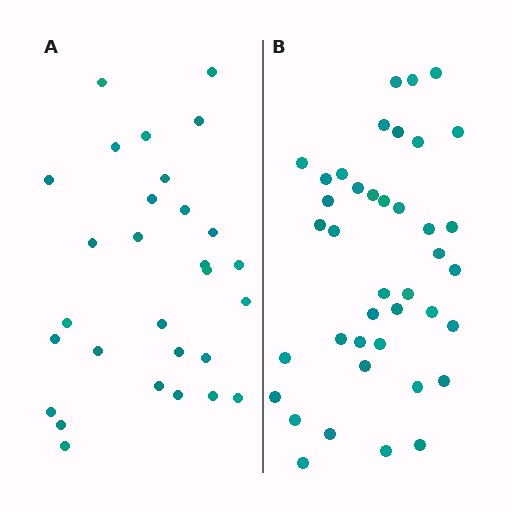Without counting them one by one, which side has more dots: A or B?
Region B (the right region) has more dots.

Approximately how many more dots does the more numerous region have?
Region B has roughly 12 or so more dots than region A.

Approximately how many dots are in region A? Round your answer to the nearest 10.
About 30 dots. (The exact count is 29, which rounds to 30.)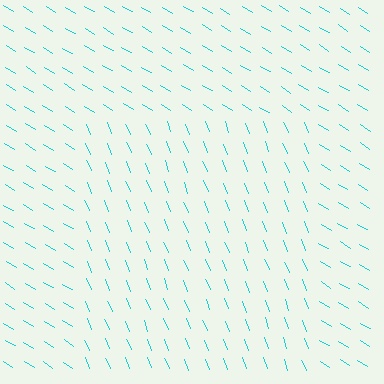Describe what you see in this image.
The image is filled with small cyan line segments. A rectangle region in the image has lines oriented differently from the surrounding lines, creating a visible texture boundary.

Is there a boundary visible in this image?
Yes, there is a texture boundary formed by a change in line orientation.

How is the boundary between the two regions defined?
The boundary is defined purely by a change in line orientation (approximately 37 degrees difference). All lines are the same color and thickness.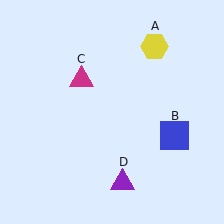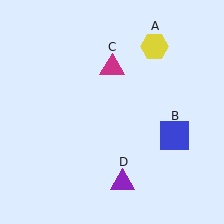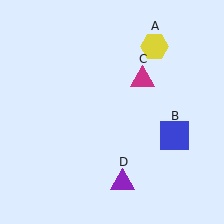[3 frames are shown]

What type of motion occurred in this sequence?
The magenta triangle (object C) rotated clockwise around the center of the scene.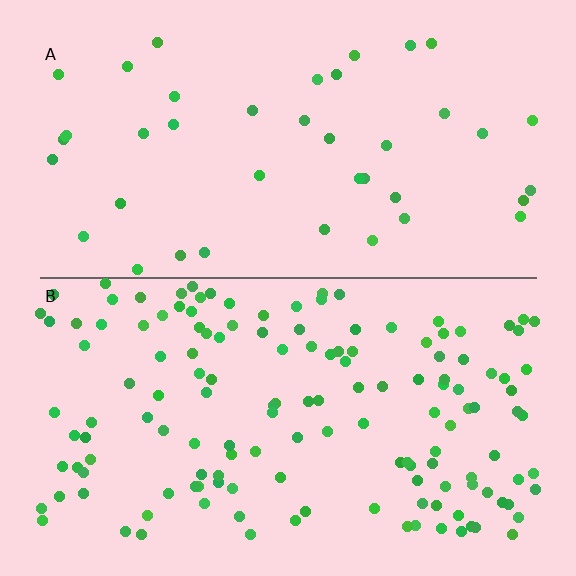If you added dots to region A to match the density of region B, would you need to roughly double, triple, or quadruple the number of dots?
Approximately triple.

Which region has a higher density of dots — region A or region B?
B (the bottom).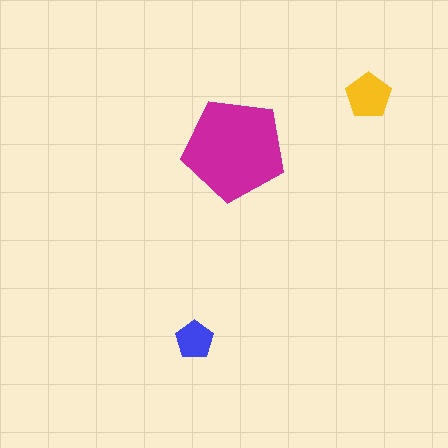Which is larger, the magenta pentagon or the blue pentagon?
The magenta one.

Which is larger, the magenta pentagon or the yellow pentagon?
The magenta one.